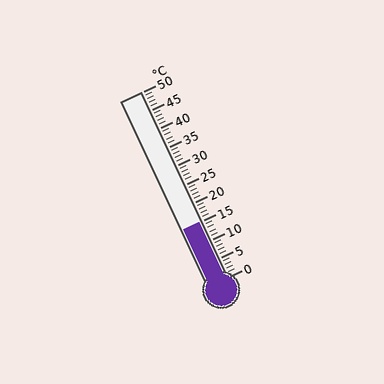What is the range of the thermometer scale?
The thermometer scale ranges from 0°C to 50°C.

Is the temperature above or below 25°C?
The temperature is below 25°C.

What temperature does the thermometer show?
The thermometer shows approximately 15°C.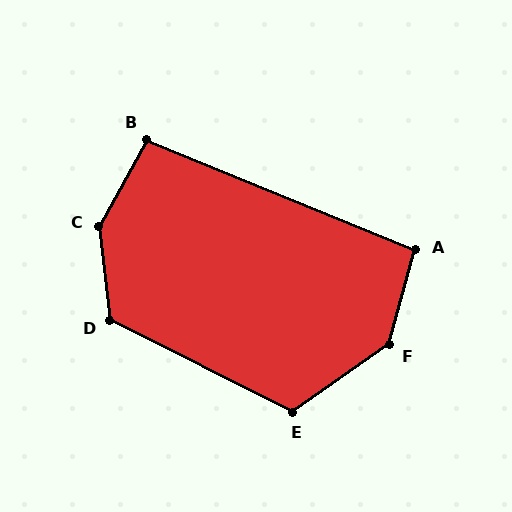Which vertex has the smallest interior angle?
B, at approximately 97 degrees.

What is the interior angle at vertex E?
Approximately 119 degrees (obtuse).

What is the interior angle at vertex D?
Approximately 123 degrees (obtuse).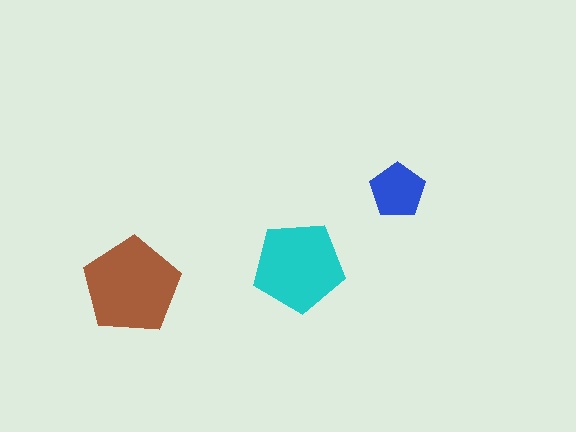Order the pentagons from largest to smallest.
the brown one, the cyan one, the blue one.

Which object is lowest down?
The brown pentagon is bottommost.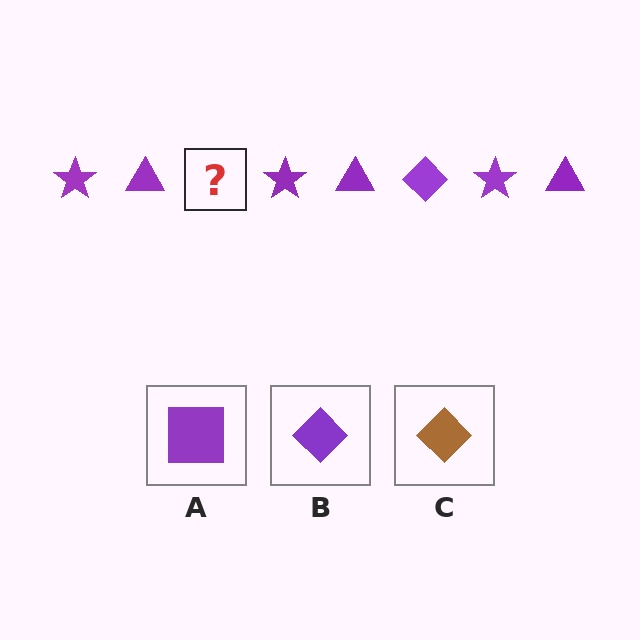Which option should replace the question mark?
Option B.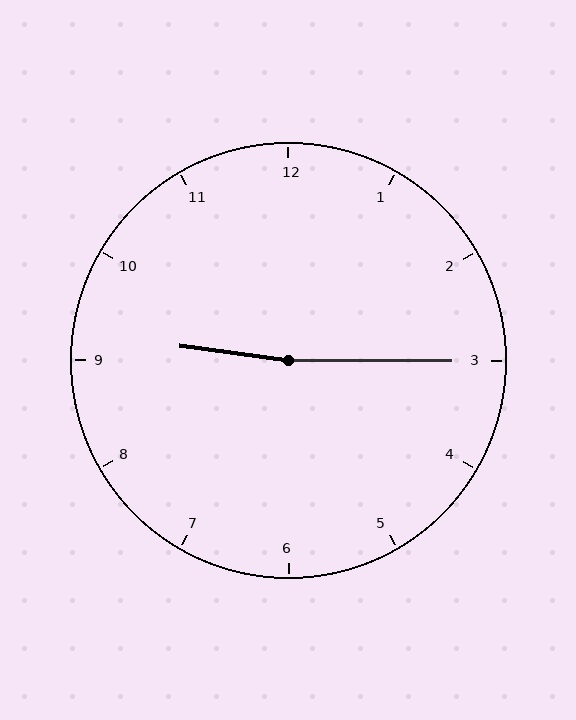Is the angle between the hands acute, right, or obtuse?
It is obtuse.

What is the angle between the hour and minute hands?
Approximately 172 degrees.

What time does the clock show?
9:15.